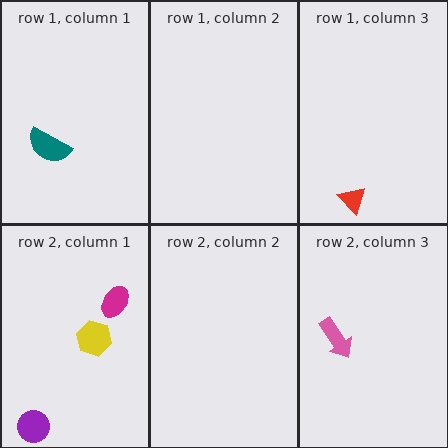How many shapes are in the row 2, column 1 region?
3.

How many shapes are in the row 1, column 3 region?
1.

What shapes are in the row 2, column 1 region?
The purple circle, the yellow hexagon, the magenta ellipse.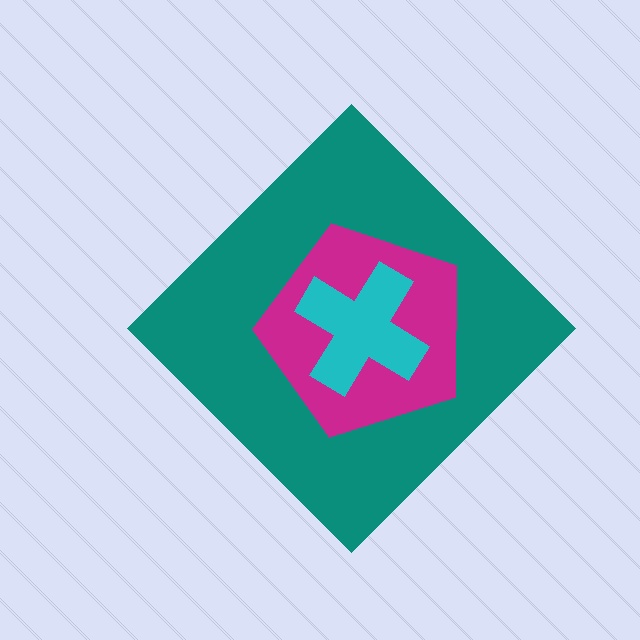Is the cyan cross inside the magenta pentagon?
Yes.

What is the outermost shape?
The teal diamond.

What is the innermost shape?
The cyan cross.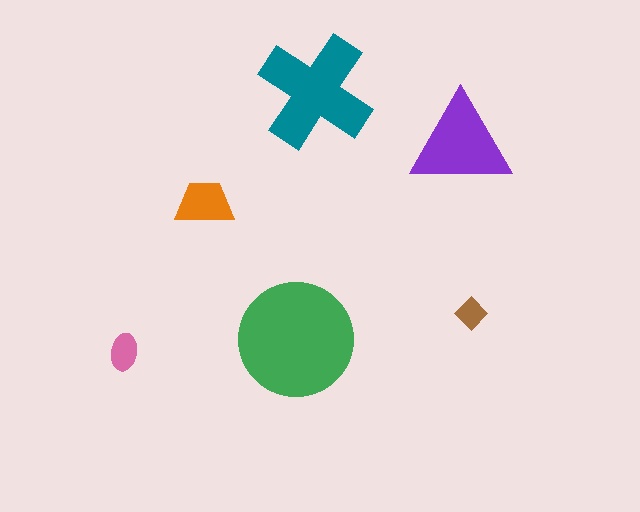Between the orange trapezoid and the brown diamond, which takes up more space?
The orange trapezoid.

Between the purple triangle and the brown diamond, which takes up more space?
The purple triangle.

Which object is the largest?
The green circle.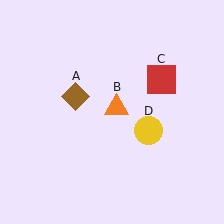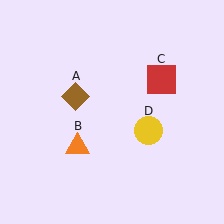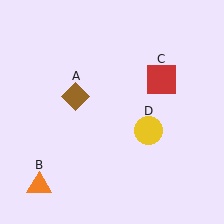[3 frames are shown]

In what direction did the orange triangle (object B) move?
The orange triangle (object B) moved down and to the left.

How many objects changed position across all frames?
1 object changed position: orange triangle (object B).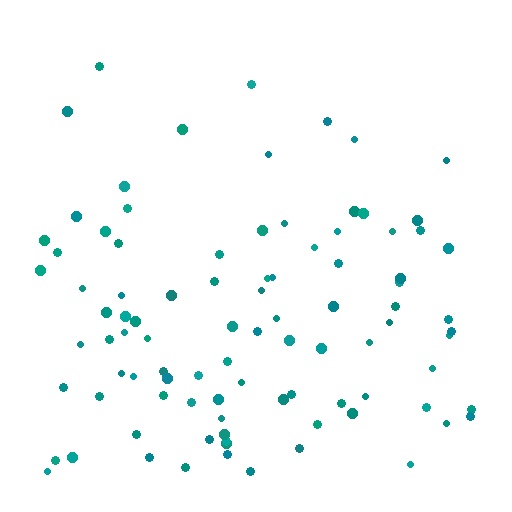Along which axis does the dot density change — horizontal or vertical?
Vertical.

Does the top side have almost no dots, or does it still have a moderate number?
Still a moderate number, just noticeably fewer than the bottom.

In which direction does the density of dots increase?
From top to bottom, with the bottom side densest.